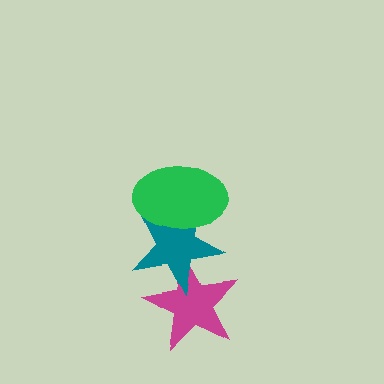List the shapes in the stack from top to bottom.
From top to bottom: the green ellipse, the teal star, the magenta star.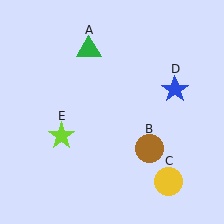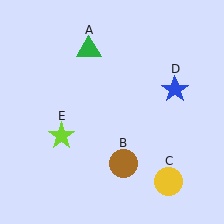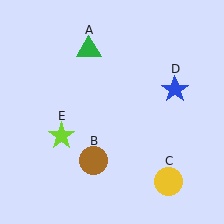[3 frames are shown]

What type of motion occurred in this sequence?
The brown circle (object B) rotated clockwise around the center of the scene.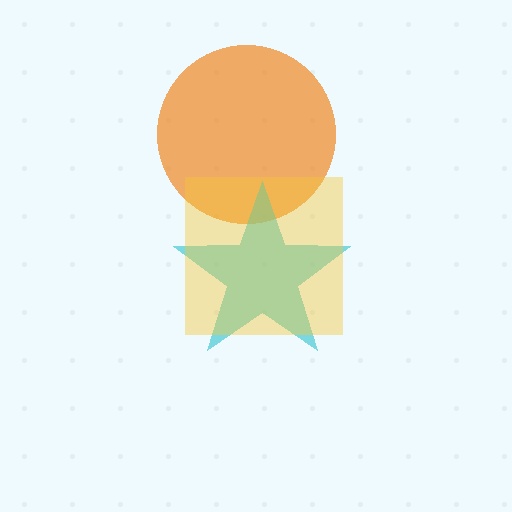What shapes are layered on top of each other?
The layered shapes are: an orange circle, a cyan star, a yellow square.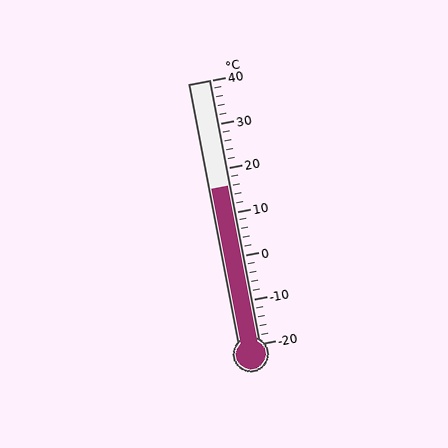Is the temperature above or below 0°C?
The temperature is above 0°C.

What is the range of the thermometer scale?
The thermometer scale ranges from -20°C to 40°C.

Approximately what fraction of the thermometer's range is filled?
The thermometer is filled to approximately 60% of its range.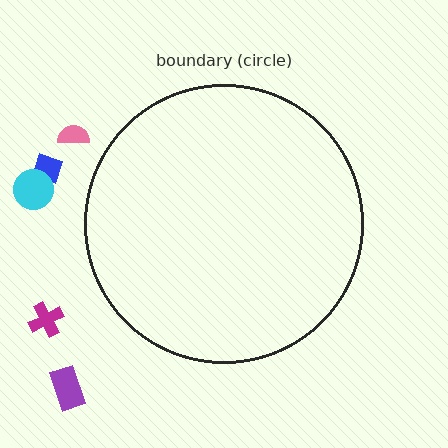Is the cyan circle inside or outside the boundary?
Outside.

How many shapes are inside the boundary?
0 inside, 5 outside.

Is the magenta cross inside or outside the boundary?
Outside.